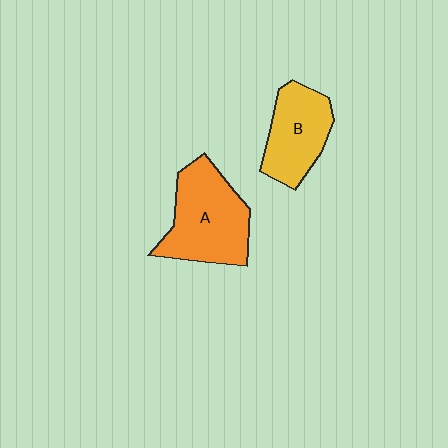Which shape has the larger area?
Shape A (orange).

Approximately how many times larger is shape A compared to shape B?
Approximately 1.3 times.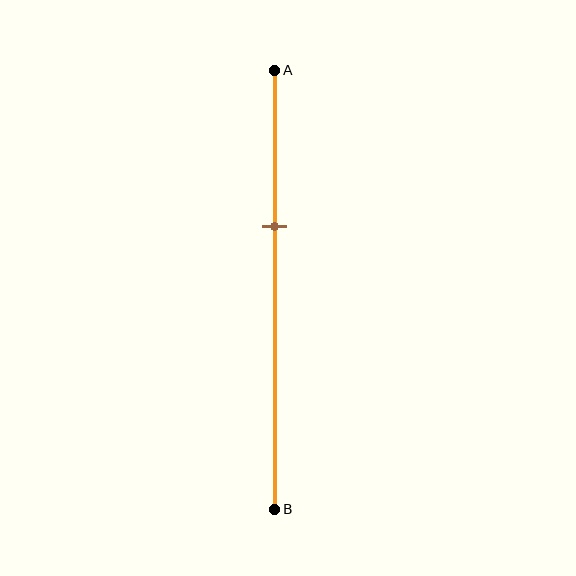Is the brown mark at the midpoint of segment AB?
No, the mark is at about 35% from A, not at the 50% midpoint.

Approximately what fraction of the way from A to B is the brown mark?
The brown mark is approximately 35% of the way from A to B.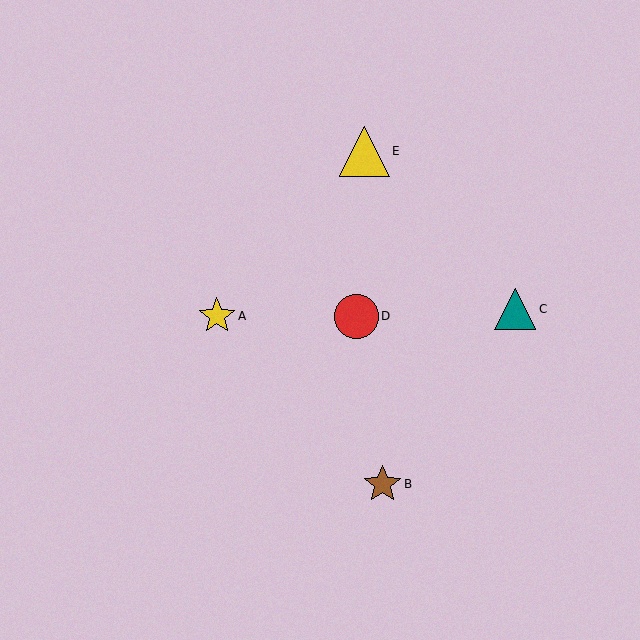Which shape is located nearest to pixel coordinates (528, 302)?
The teal triangle (labeled C) at (515, 309) is nearest to that location.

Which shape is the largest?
The yellow triangle (labeled E) is the largest.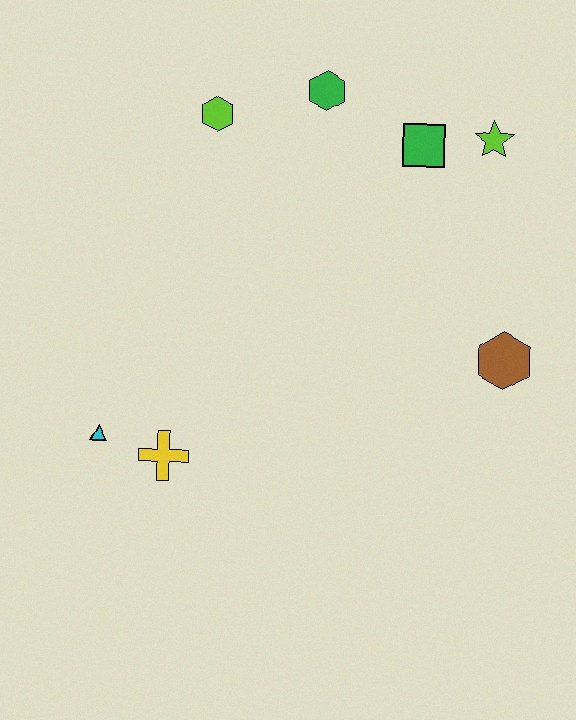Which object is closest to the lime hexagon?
The green hexagon is closest to the lime hexagon.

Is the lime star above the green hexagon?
No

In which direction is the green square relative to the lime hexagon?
The green square is to the right of the lime hexagon.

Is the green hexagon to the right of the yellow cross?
Yes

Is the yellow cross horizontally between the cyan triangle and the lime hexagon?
Yes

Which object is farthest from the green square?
The cyan triangle is farthest from the green square.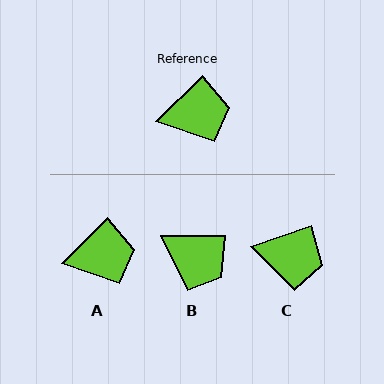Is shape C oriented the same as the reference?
No, it is off by about 26 degrees.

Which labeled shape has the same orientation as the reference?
A.